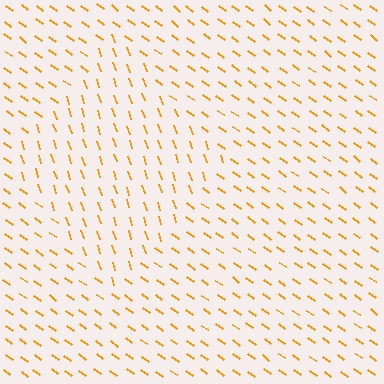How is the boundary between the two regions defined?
The boundary is defined purely by a change in line orientation (approximately 36 degrees difference). All lines are the same color and thickness.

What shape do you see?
I see a diamond.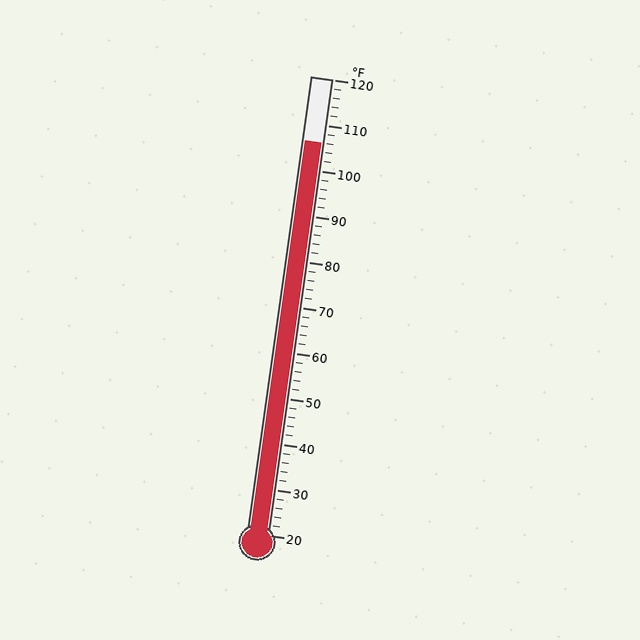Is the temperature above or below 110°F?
The temperature is below 110°F.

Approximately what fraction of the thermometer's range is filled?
The thermometer is filled to approximately 85% of its range.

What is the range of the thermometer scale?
The thermometer scale ranges from 20°F to 120°F.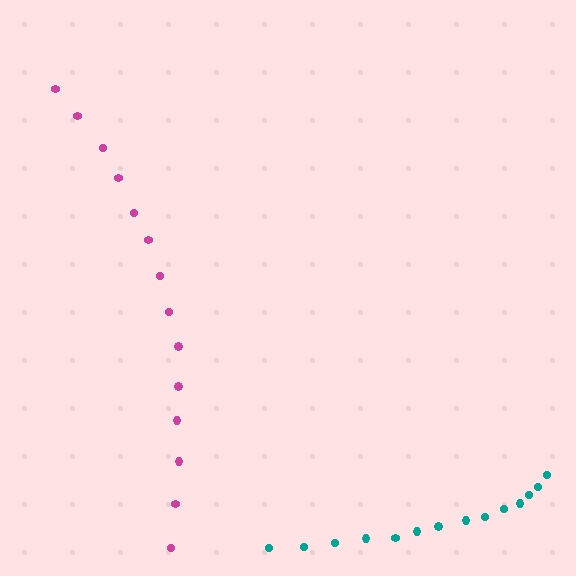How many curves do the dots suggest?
There are 2 distinct paths.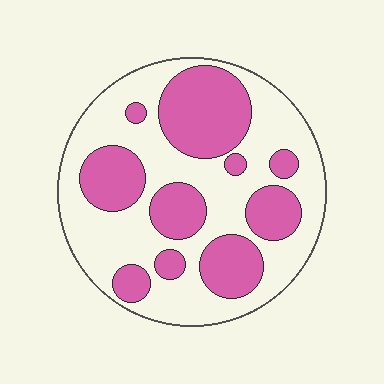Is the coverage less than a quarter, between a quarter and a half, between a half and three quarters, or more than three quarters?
Between a quarter and a half.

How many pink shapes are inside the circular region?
10.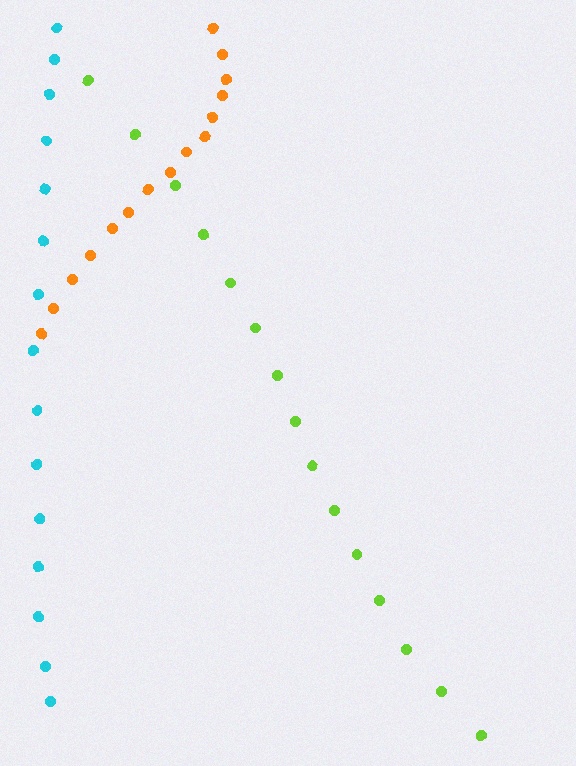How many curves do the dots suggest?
There are 3 distinct paths.